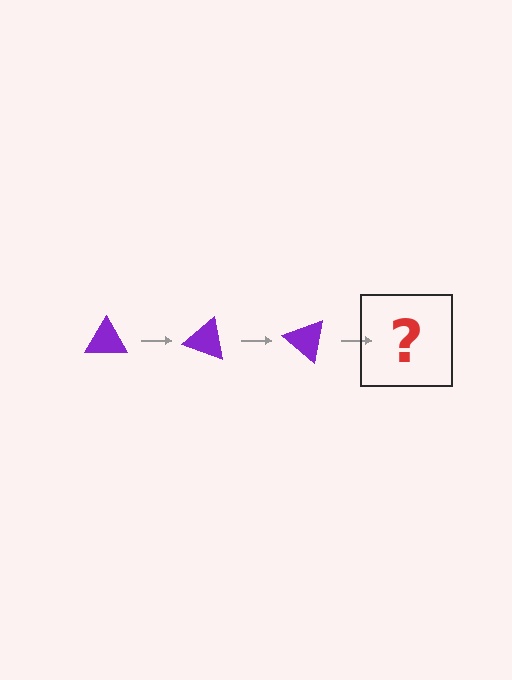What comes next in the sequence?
The next element should be a purple triangle rotated 60 degrees.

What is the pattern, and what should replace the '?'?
The pattern is that the triangle rotates 20 degrees each step. The '?' should be a purple triangle rotated 60 degrees.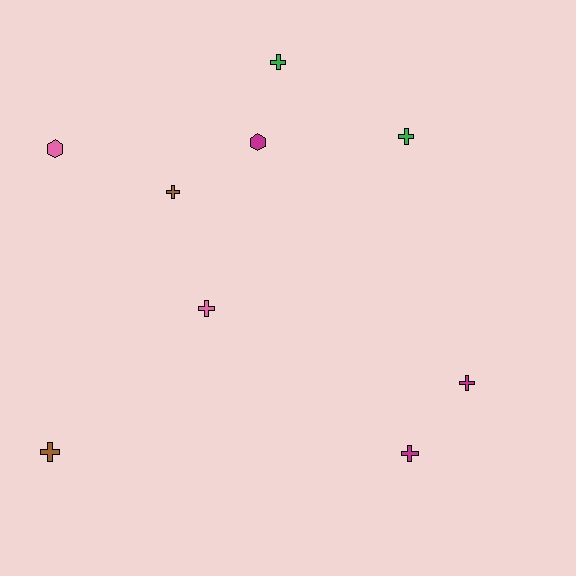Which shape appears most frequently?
Cross, with 7 objects.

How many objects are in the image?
There are 9 objects.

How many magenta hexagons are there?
There is 1 magenta hexagon.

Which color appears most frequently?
Magenta, with 3 objects.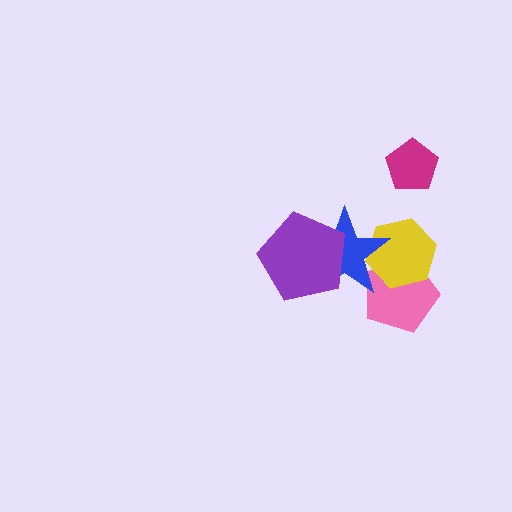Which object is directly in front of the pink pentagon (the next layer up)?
The yellow hexagon is directly in front of the pink pentagon.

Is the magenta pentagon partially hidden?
No, no other shape covers it.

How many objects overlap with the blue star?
3 objects overlap with the blue star.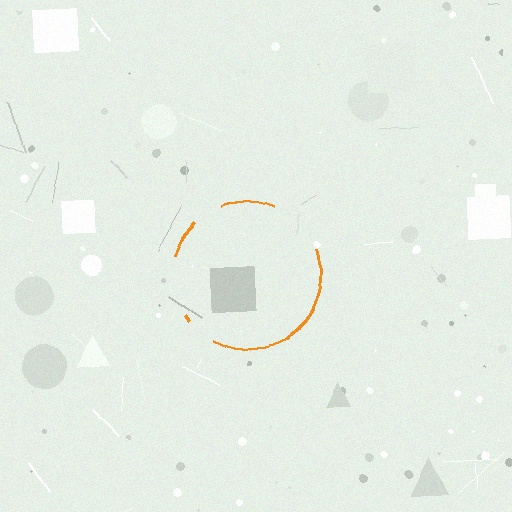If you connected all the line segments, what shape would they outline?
They would outline a circle.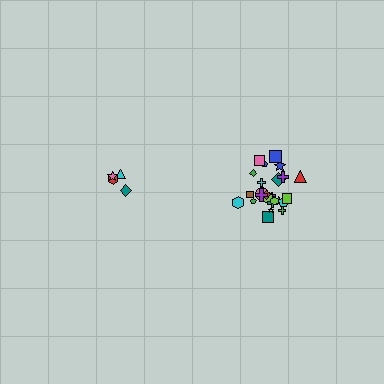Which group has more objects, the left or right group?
The right group.